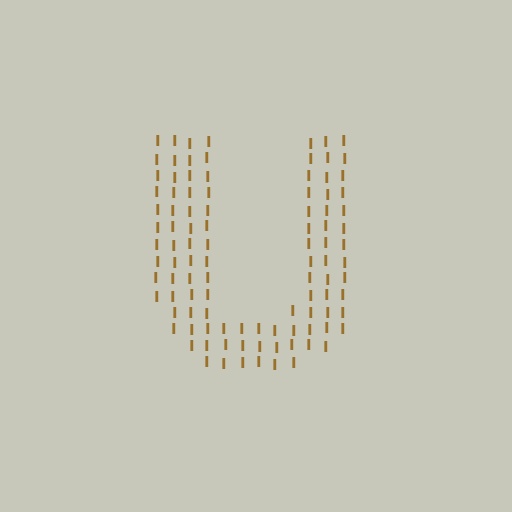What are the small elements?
The small elements are letter I's.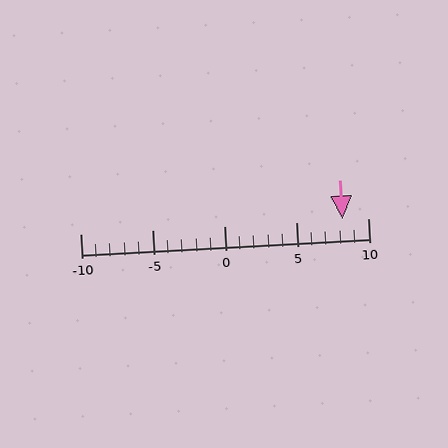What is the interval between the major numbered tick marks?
The major tick marks are spaced 5 units apart.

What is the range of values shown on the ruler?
The ruler shows values from -10 to 10.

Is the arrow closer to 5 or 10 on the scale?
The arrow is closer to 10.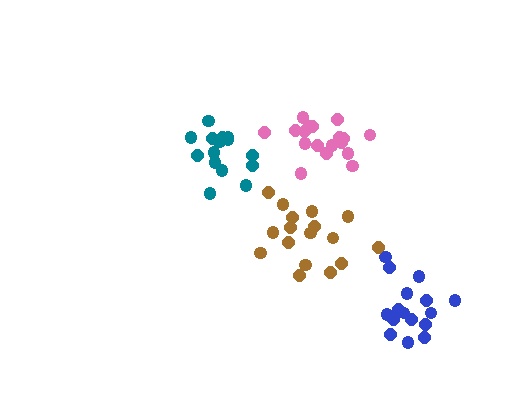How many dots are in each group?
Group 1: 15 dots, Group 2: 16 dots, Group 3: 18 dots, Group 4: 17 dots (66 total).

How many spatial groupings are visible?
There are 4 spatial groupings.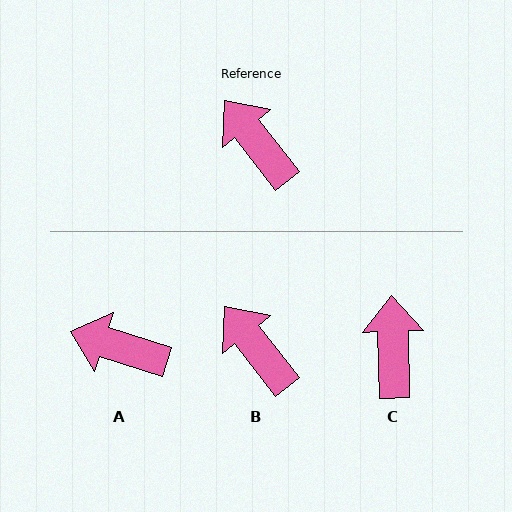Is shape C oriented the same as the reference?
No, it is off by about 36 degrees.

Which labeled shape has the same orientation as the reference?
B.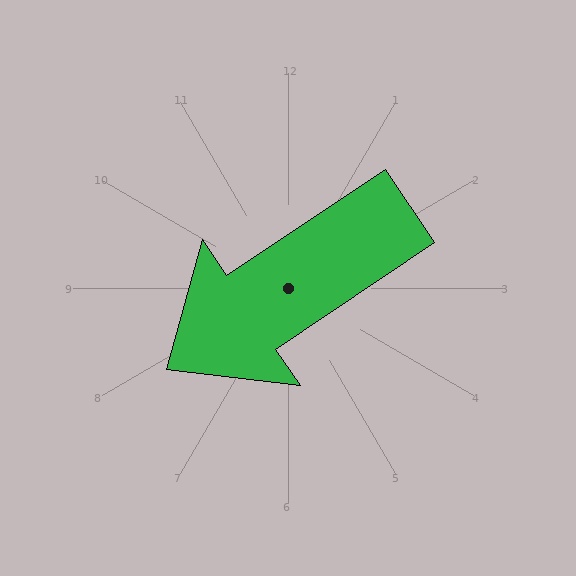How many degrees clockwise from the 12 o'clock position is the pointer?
Approximately 236 degrees.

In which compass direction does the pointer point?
Southwest.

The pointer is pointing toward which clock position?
Roughly 8 o'clock.